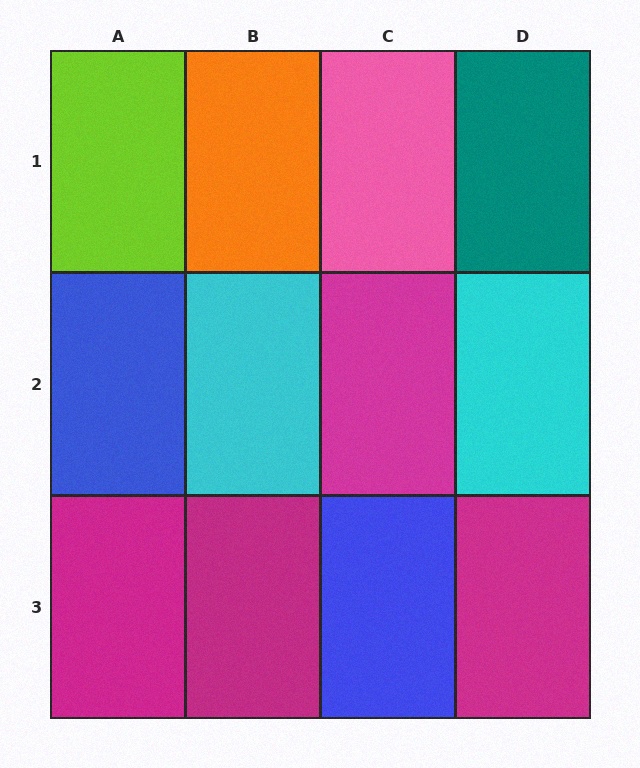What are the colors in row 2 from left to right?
Blue, cyan, magenta, cyan.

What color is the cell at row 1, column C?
Pink.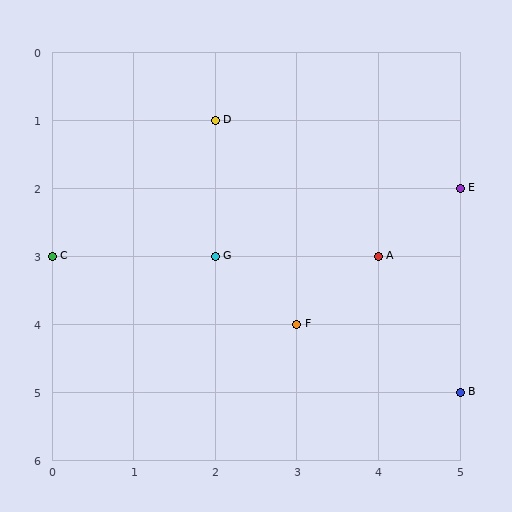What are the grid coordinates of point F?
Point F is at grid coordinates (3, 4).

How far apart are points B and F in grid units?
Points B and F are 2 columns and 1 row apart (about 2.2 grid units diagonally).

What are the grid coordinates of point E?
Point E is at grid coordinates (5, 2).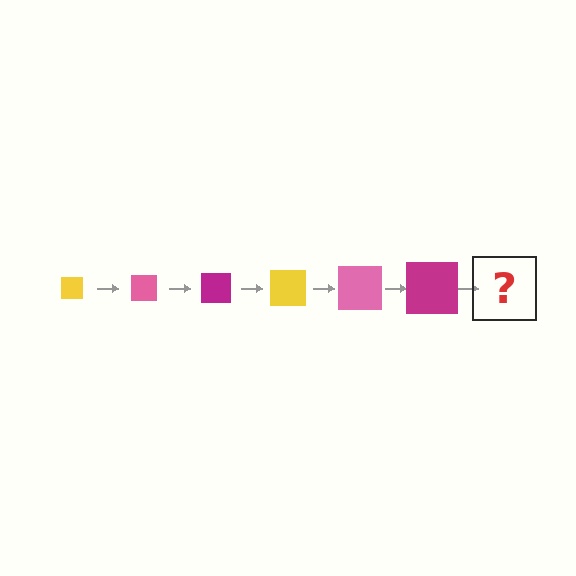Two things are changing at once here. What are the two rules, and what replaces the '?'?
The two rules are that the square grows larger each step and the color cycles through yellow, pink, and magenta. The '?' should be a yellow square, larger than the previous one.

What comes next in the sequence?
The next element should be a yellow square, larger than the previous one.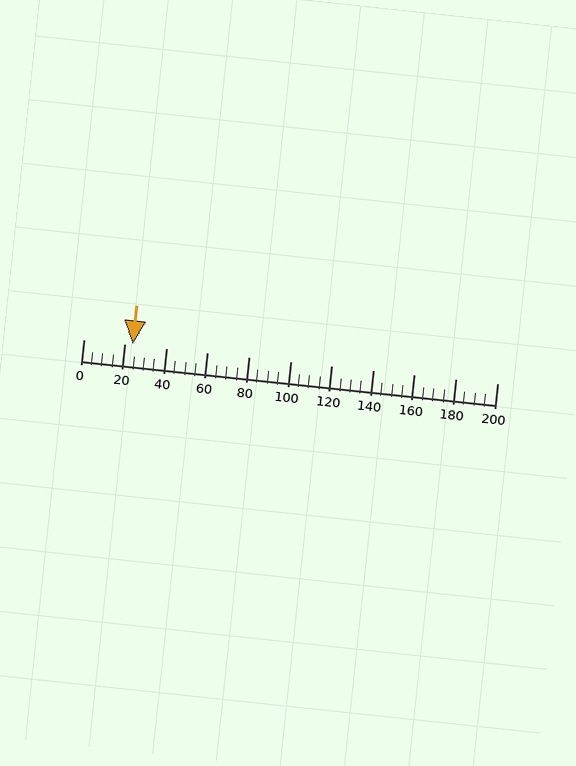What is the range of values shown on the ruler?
The ruler shows values from 0 to 200.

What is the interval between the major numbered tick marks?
The major tick marks are spaced 20 units apart.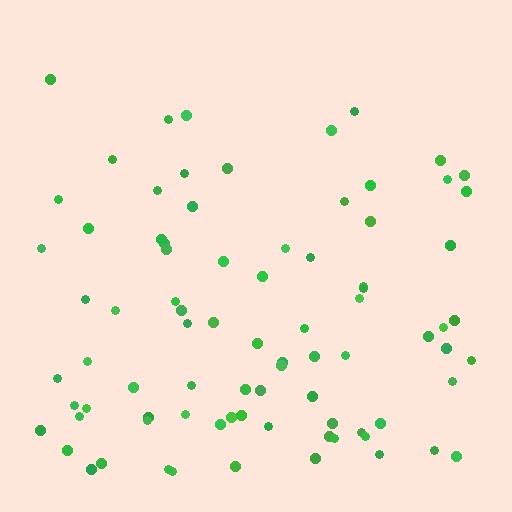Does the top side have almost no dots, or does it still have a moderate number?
Still a moderate number, just noticeably fewer than the bottom.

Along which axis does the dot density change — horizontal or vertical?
Vertical.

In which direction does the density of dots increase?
From top to bottom, with the bottom side densest.